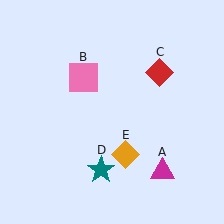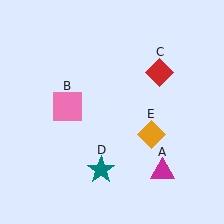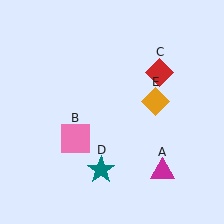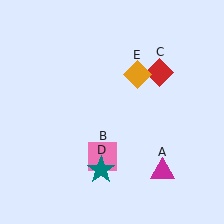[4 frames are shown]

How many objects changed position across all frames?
2 objects changed position: pink square (object B), orange diamond (object E).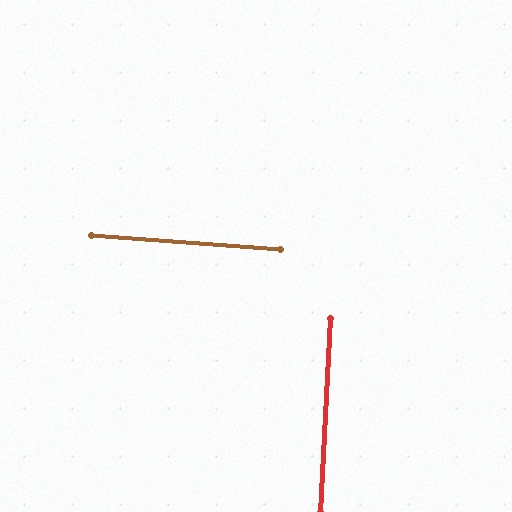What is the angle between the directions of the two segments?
Approximately 88 degrees.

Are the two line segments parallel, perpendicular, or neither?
Perpendicular — they meet at approximately 88°.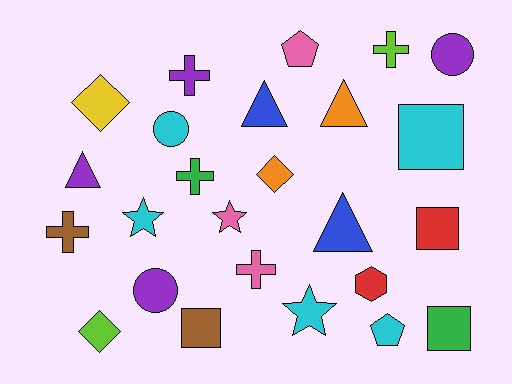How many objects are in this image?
There are 25 objects.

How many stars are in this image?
There are 3 stars.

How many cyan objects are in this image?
There are 5 cyan objects.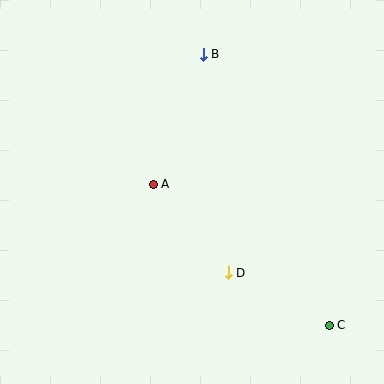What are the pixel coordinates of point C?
Point C is at (329, 325).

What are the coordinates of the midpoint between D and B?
The midpoint between D and B is at (216, 163).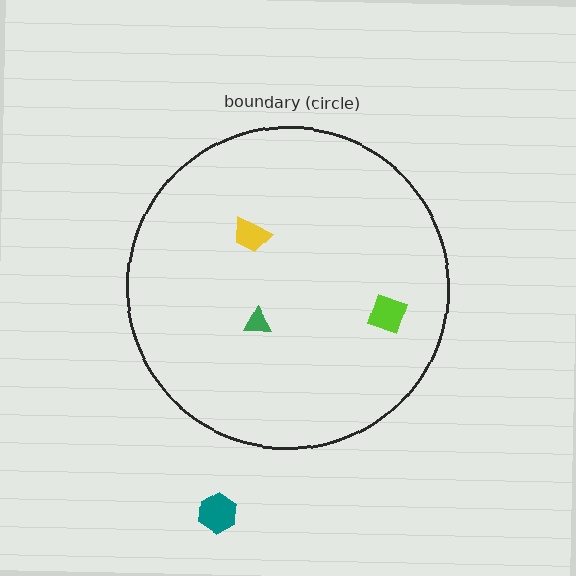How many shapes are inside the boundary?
3 inside, 1 outside.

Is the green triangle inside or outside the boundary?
Inside.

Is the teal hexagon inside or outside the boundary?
Outside.